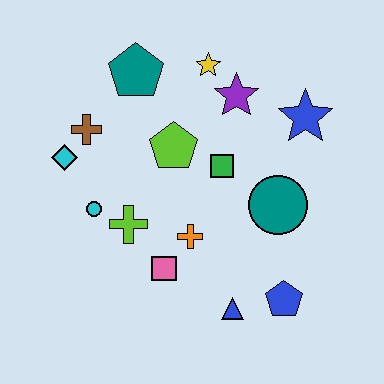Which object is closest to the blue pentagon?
The blue triangle is closest to the blue pentagon.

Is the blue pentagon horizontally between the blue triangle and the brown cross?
No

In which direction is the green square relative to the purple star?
The green square is below the purple star.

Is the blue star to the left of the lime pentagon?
No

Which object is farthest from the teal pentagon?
The blue pentagon is farthest from the teal pentagon.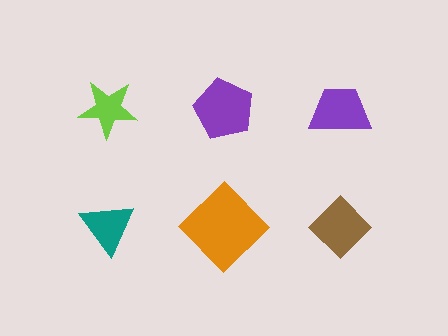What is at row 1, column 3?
A purple trapezoid.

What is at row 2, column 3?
A brown diamond.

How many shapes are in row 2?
3 shapes.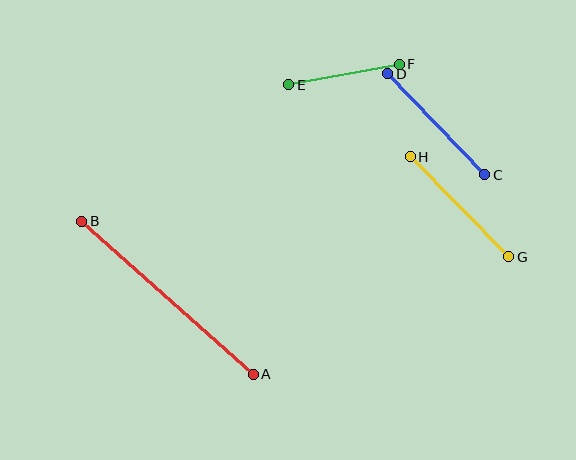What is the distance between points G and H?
The distance is approximately 141 pixels.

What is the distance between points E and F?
The distance is approximately 113 pixels.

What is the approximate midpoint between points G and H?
The midpoint is at approximately (459, 207) pixels.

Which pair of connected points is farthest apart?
Points A and B are farthest apart.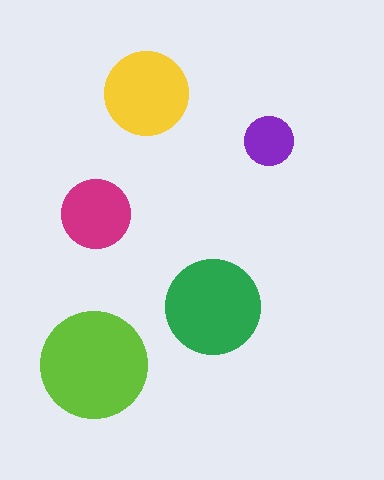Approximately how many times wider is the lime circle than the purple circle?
About 2 times wider.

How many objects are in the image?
There are 5 objects in the image.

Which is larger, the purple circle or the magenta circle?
The magenta one.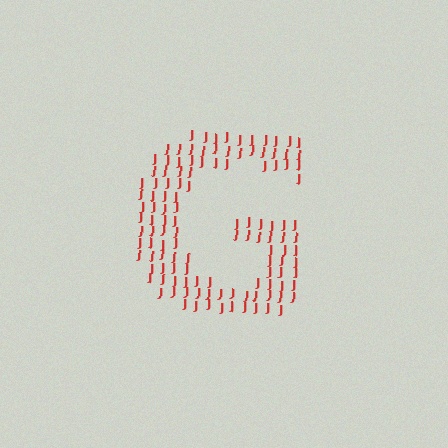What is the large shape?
The large shape is the letter G.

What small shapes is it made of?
It is made of small letter J's.